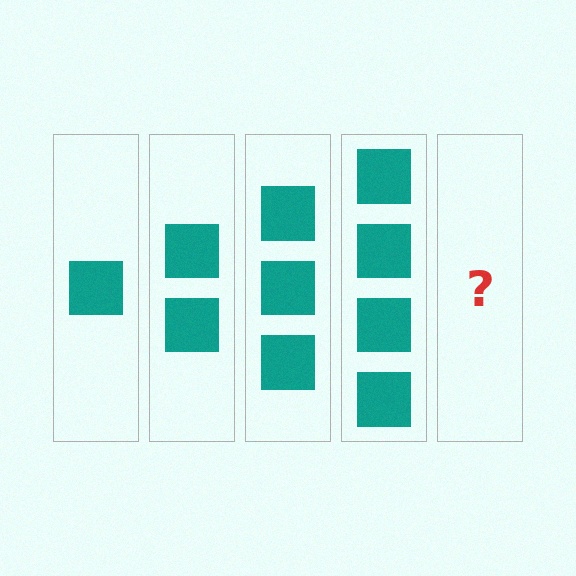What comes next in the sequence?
The next element should be 5 squares.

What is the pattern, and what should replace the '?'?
The pattern is that each step adds one more square. The '?' should be 5 squares.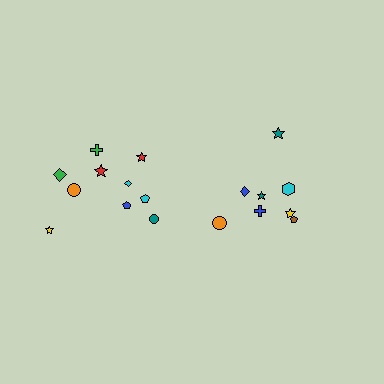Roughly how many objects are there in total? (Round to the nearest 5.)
Roughly 20 objects in total.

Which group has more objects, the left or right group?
The left group.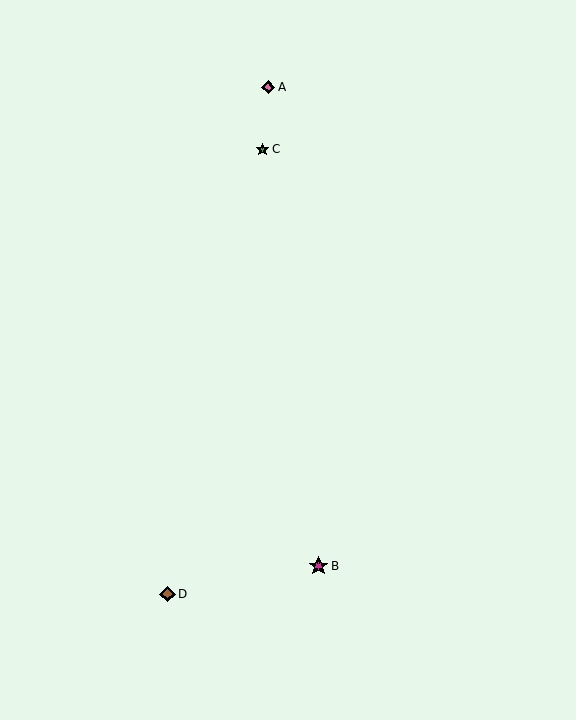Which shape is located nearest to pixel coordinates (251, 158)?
The green star (labeled C) at (263, 149) is nearest to that location.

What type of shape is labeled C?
Shape C is a green star.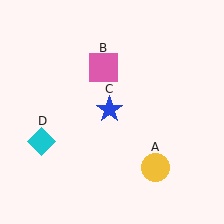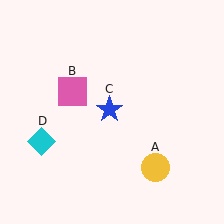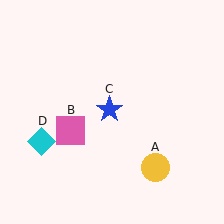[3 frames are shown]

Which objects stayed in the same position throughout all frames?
Yellow circle (object A) and blue star (object C) and cyan diamond (object D) remained stationary.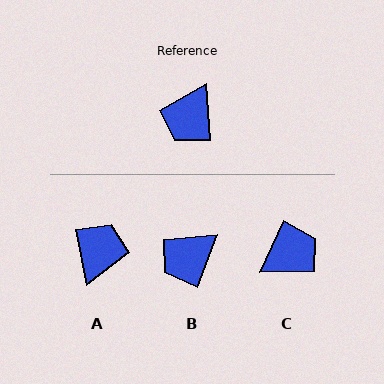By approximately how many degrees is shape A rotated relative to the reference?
Approximately 173 degrees clockwise.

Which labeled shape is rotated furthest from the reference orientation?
A, about 173 degrees away.